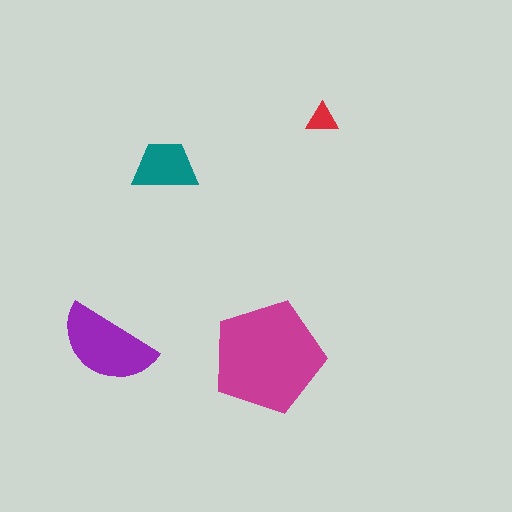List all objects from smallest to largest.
The red triangle, the teal trapezoid, the purple semicircle, the magenta pentagon.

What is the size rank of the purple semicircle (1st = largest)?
2nd.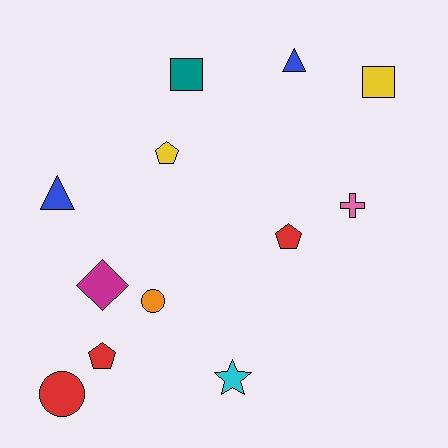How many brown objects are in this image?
There are no brown objects.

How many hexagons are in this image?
There are no hexagons.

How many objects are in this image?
There are 12 objects.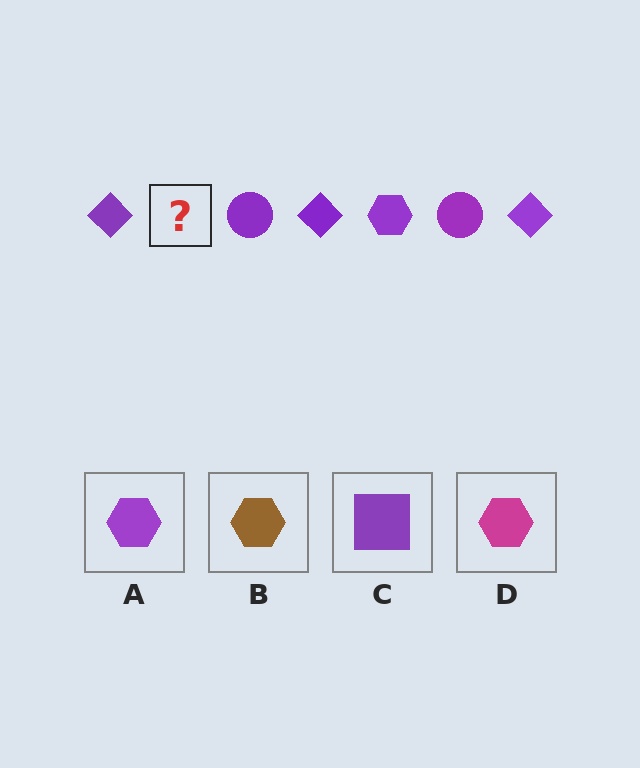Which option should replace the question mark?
Option A.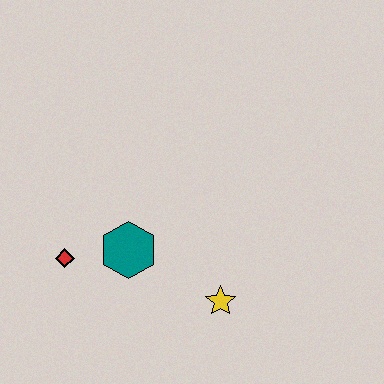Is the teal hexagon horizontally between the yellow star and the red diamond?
Yes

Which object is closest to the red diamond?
The teal hexagon is closest to the red diamond.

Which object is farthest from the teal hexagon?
The yellow star is farthest from the teal hexagon.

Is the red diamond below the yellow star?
No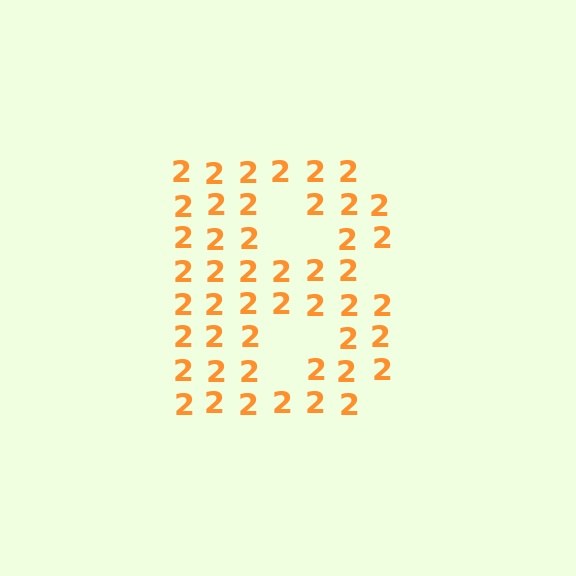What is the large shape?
The large shape is the letter B.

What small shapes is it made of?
It is made of small digit 2's.